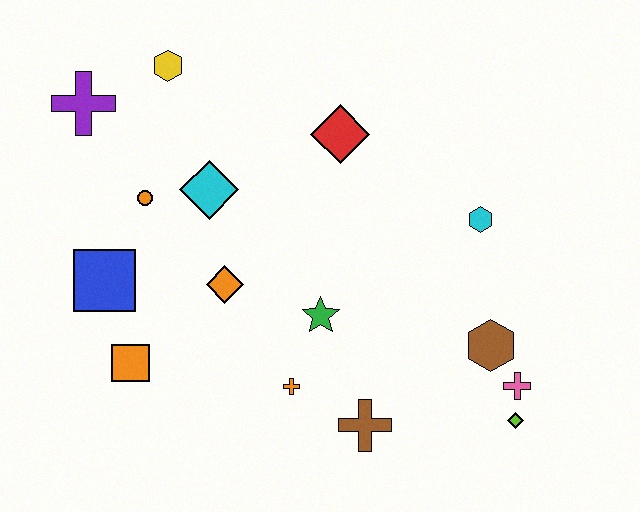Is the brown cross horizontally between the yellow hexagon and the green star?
No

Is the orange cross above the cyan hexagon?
No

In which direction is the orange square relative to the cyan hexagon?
The orange square is to the left of the cyan hexagon.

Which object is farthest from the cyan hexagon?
The purple cross is farthest from the cyan hexagon.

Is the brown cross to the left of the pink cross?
Yes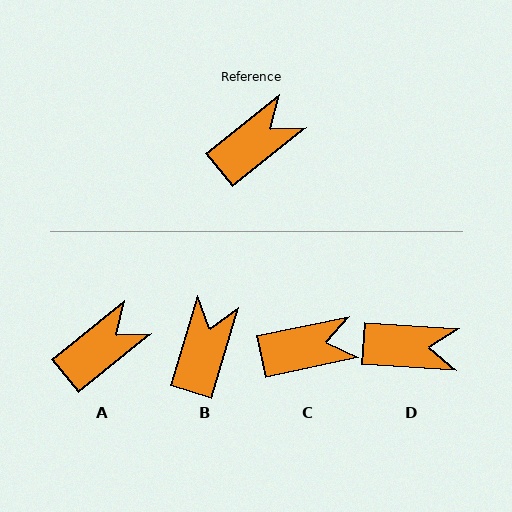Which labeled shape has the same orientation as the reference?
A.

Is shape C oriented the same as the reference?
No, it is off by about 27 degrees.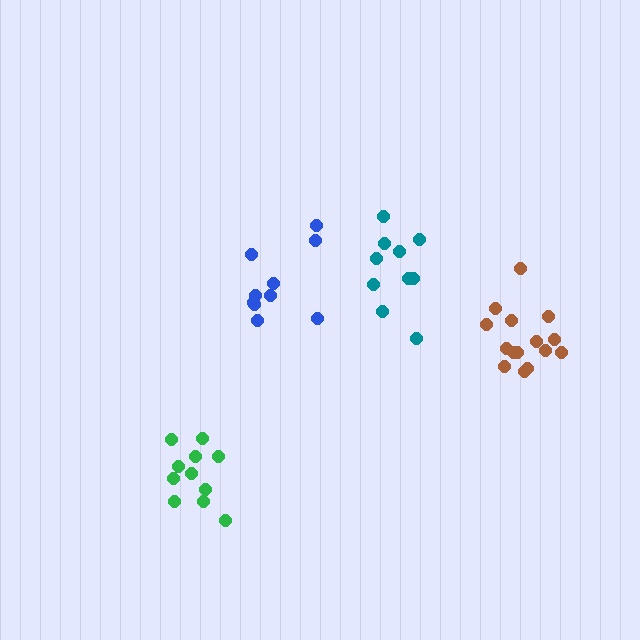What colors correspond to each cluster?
The clusters are colored: brown, blue, teal, green.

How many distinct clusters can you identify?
There are 4 distinct clusters.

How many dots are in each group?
Group 1: 15 dots, Group 2: 10 dots, Group 3: 10 dots, Group 4: 11 dots (46 total).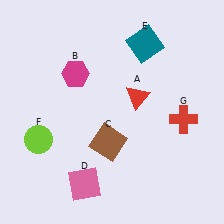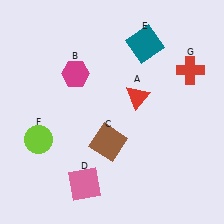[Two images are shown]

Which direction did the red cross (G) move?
The red cross (G) moved up.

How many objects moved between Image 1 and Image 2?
1 object moved between the two images.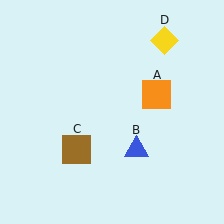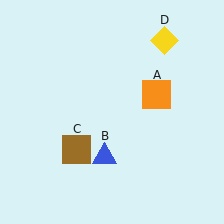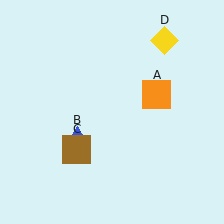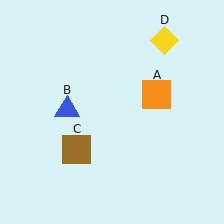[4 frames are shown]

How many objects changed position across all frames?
1 object changed position: blue triangle (object B).